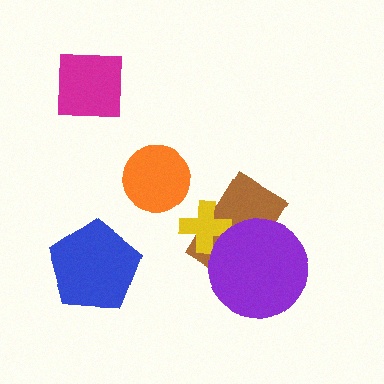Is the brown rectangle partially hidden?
Yes, it is partially covered by another shape.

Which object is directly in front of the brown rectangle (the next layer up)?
The yellow cross is directly in front of the brown rectangle.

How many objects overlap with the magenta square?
0 objects overlap with the magenta square.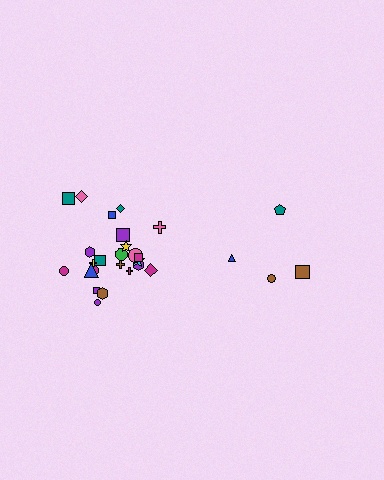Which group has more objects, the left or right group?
The left group.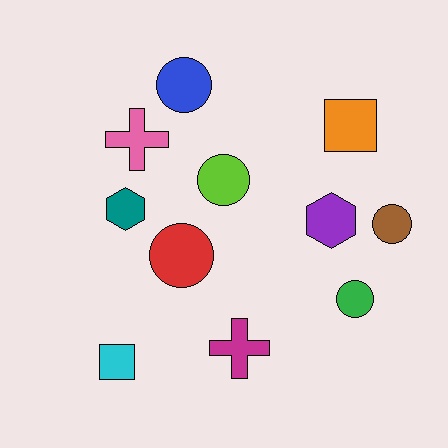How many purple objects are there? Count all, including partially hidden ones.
There is 1 purple object.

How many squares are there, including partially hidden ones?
There are 2 squares.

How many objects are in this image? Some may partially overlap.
There are 11 objects.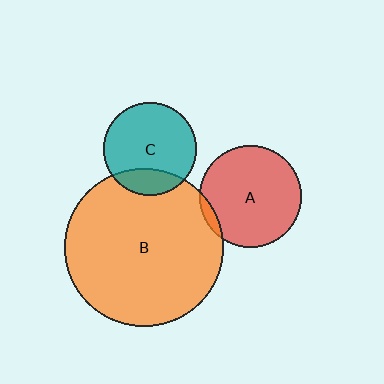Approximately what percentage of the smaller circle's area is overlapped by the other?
Approximately 20%.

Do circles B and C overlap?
Yes.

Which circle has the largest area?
Circle B (orange).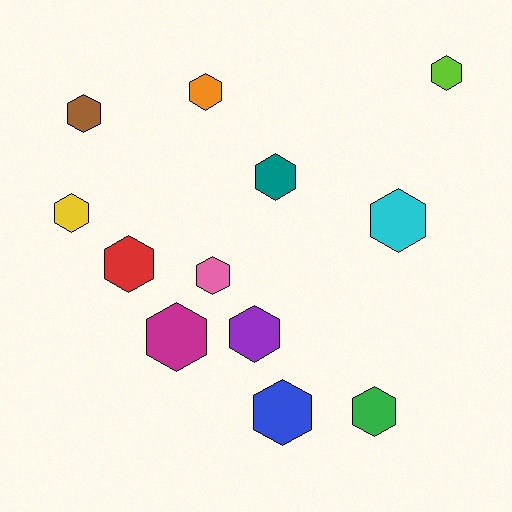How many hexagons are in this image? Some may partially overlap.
There are 12 hexagons.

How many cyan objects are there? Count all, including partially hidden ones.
There is 1 cyan object.